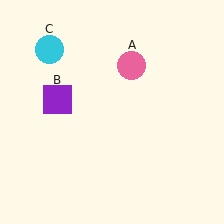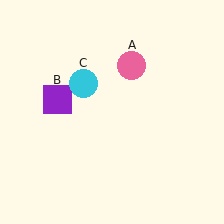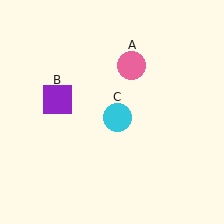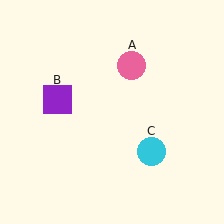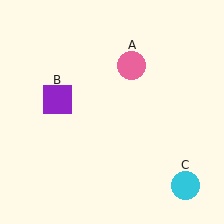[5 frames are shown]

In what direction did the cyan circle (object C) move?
The cyan circle (object C) moved down and to the right.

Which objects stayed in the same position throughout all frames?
Pink circle (object A) and purple square (object B) remained stationary.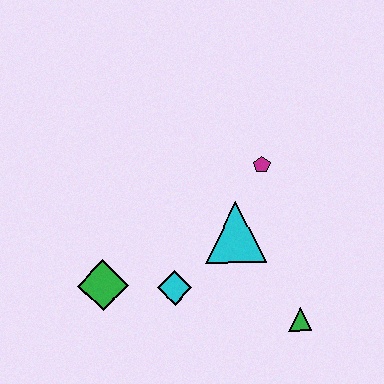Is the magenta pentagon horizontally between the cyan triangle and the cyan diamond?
No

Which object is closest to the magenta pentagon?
The cyan triangle is closest to the magenta pentagon.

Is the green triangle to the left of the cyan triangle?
No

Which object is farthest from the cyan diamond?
The magenta pentagon is farthest from the cyan diamond.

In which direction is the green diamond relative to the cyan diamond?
The green diamond is to the left of the cyan diamond.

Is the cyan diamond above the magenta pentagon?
No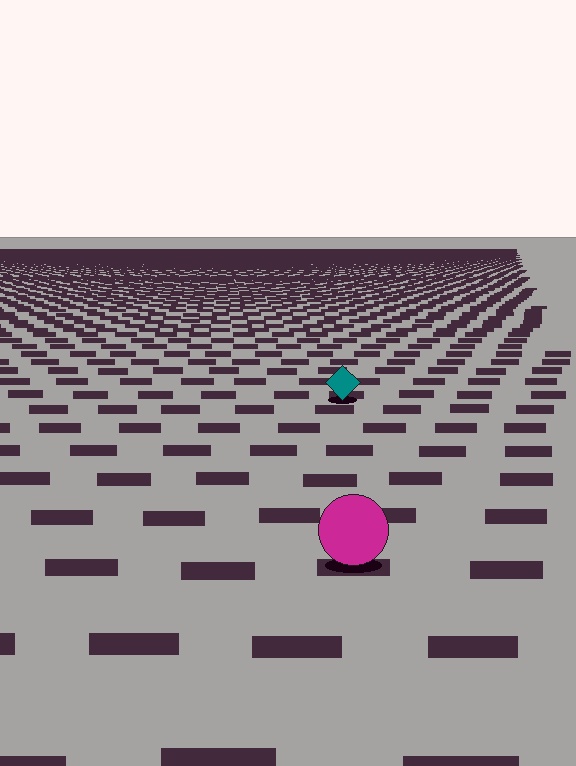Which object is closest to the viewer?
The magenta circle is closest. The texture marks near it are larger and more spread out.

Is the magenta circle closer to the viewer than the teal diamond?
Yes. The magenta circle is closer — you can tell from the texture gradient: the ground texture is coarser near it.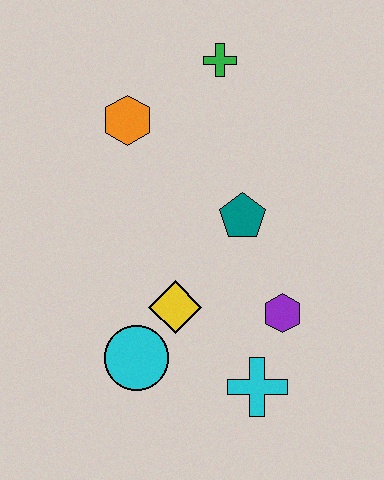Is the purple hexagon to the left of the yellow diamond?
No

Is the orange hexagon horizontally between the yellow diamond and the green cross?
No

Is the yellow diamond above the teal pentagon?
No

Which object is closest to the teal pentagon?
The purple hexagon is closest to the teal pentagon.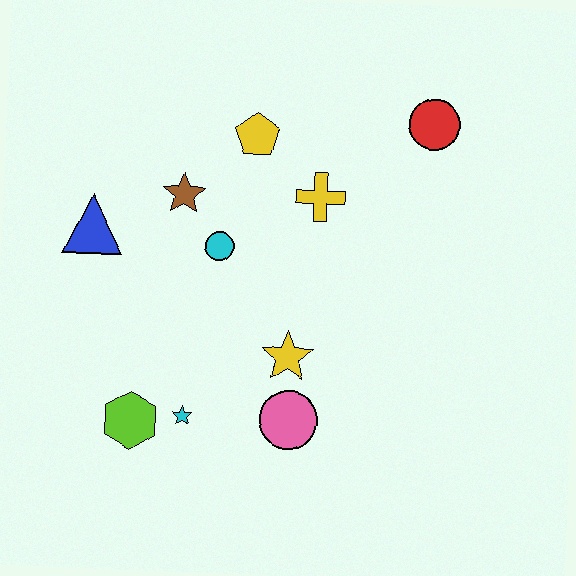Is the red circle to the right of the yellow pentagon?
Yes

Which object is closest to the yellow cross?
The yellow pentagon is closest to the yellow cross.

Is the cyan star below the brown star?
Yes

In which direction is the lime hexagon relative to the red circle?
The lime hexagon is below the red circle.